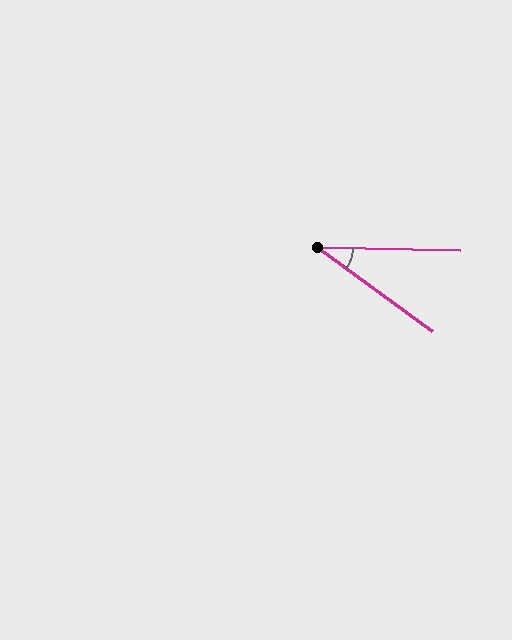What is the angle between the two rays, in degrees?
Approximately 35 degrees.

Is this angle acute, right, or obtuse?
It is acute.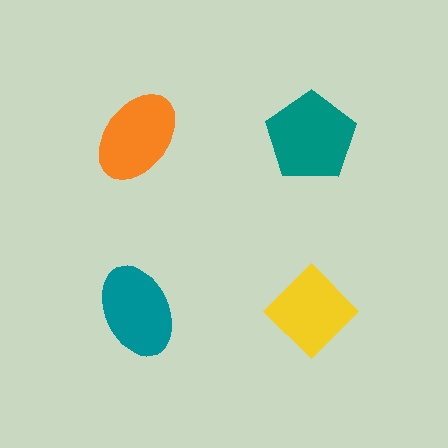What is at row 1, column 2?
A teal pentagon.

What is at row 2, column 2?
A yellow diamond.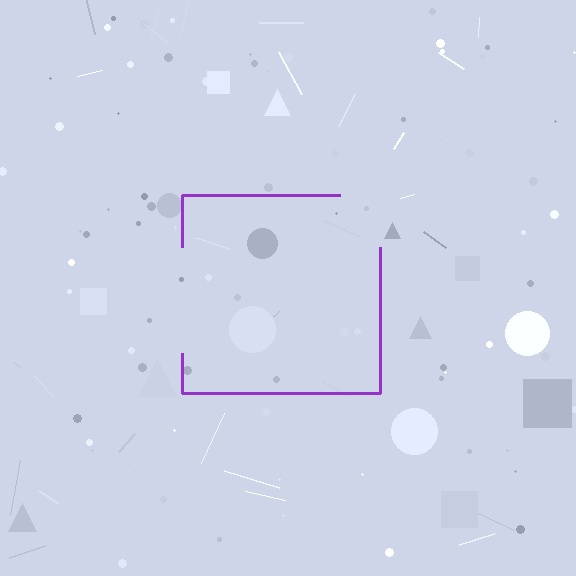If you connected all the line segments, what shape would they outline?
They would outline a square.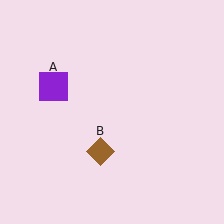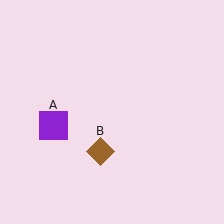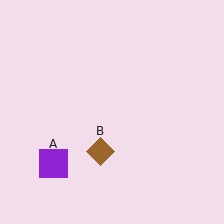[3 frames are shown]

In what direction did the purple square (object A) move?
The purple square (object A) moved down.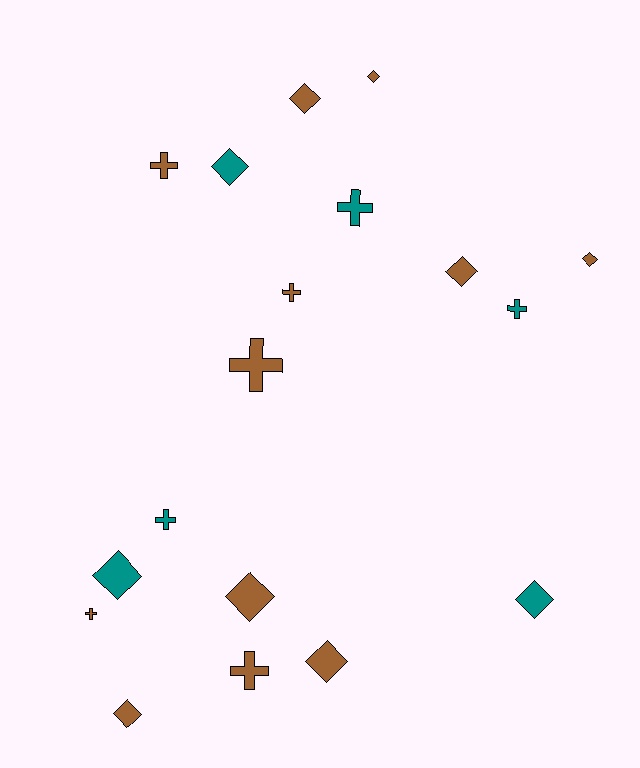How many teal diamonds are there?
There are 3 teal diamonds.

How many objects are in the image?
There are 18 objects.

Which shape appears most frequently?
Diamond, with 10 objects.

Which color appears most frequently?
Brown, with 12 objects.